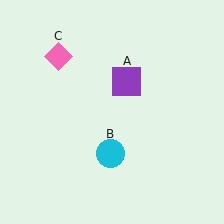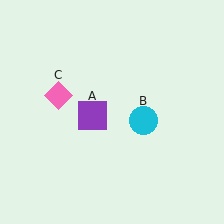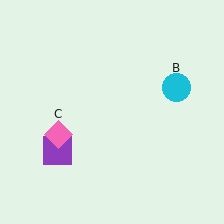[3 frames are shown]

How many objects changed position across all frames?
3 objects changed position: purple square (object A), cyan circle (object B), pink diamond (object C).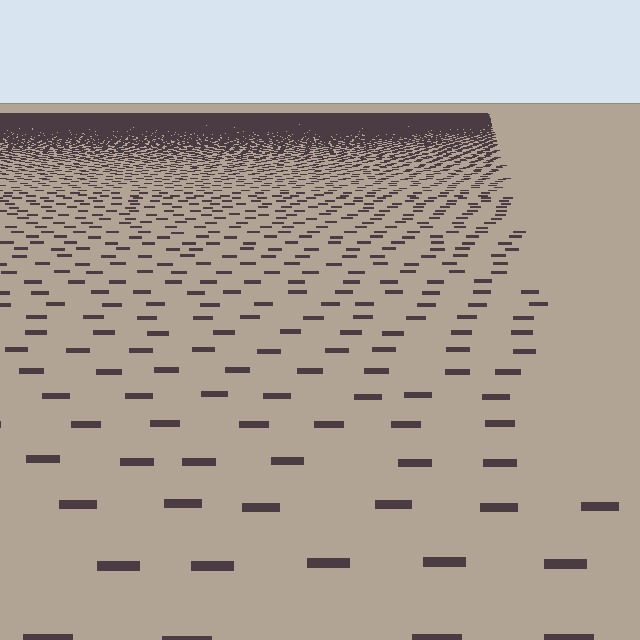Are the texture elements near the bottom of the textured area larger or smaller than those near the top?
Larger. Near the bottom, elements are closer to the viewer and appear at a bigger on-screen size.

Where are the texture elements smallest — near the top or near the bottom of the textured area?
Near the top.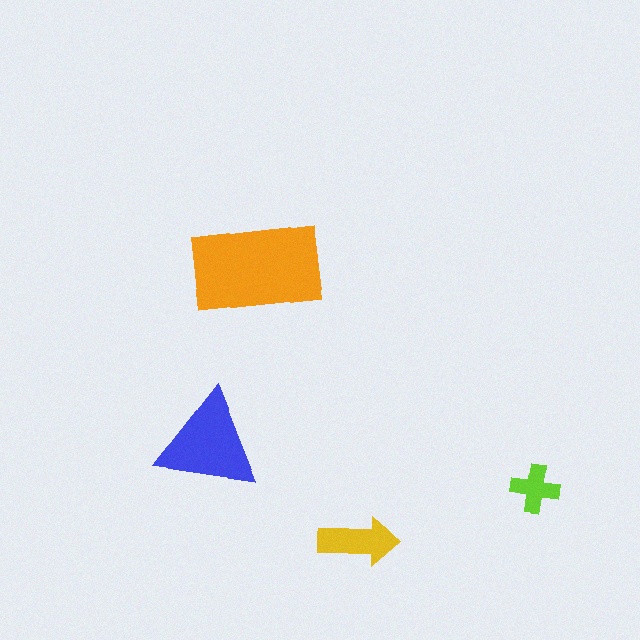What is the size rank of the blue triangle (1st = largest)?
2nd.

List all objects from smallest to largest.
The lime cross, the yellow arrow, the blue triangle, the orange rectangle.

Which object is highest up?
The orange rectangle is topmost.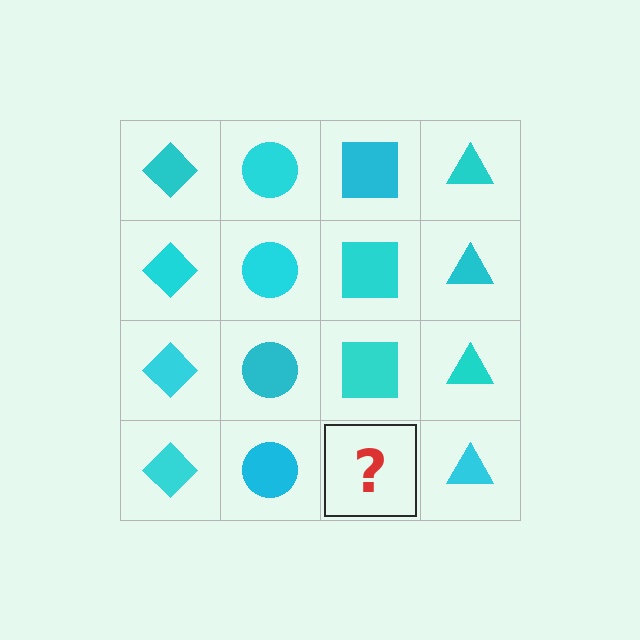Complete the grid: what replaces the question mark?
The question mark should be replaced with a cyan square.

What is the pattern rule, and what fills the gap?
The rule is that each column has a consistent shape. The gap should be filled with a cyan square.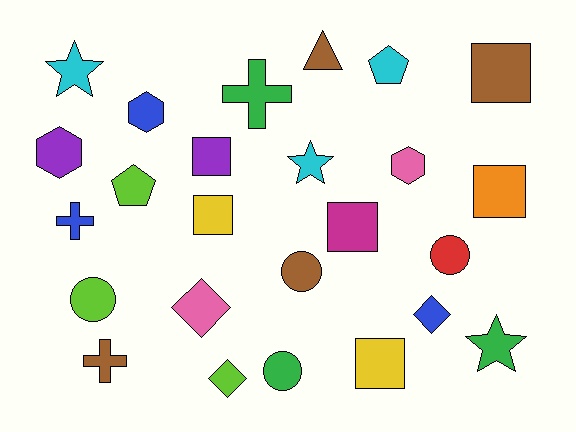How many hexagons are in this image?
There are 3 hexagons.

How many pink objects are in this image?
There are 2 pink objects.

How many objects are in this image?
There are 25 objects.